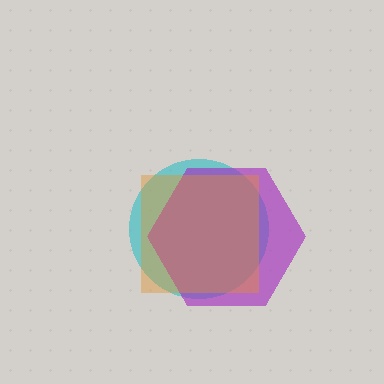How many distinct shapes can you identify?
There are 3 distinct shapes: a cyan circle, a purple hexagon, an orange square.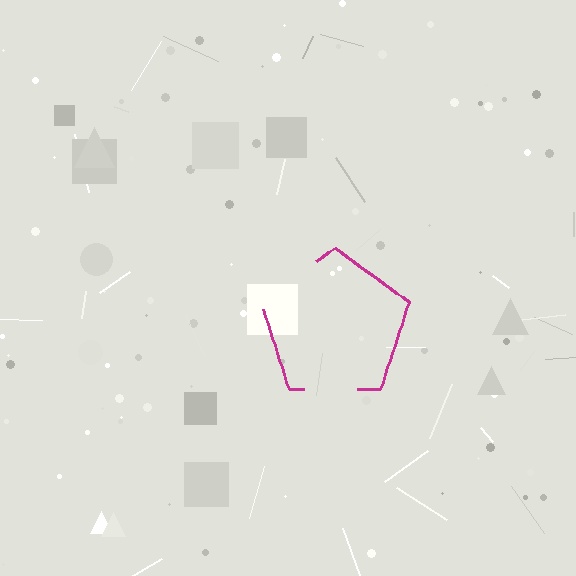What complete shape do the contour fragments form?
The contour fragments form a pentagon.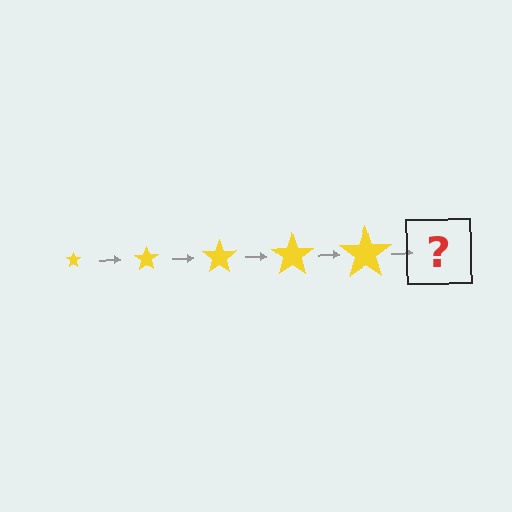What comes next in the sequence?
The next element should be a yellow star, larger than the previous one.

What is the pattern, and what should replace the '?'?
The pattern is that the star gets progressively larger each step. The '?' should be a yellow star, larger than the previous one.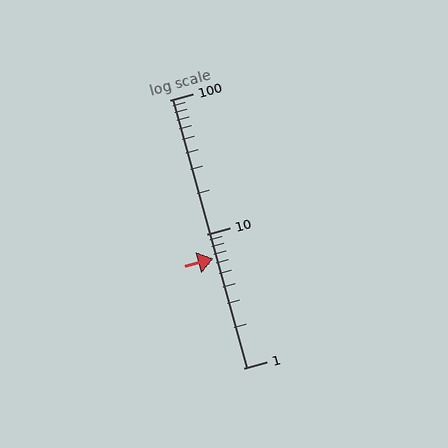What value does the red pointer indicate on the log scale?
The pointer indicates approximately 6.6.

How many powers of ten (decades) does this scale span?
The scale spans 2 decades, from 1 to 100.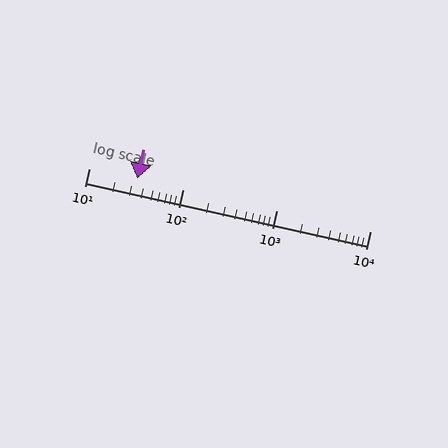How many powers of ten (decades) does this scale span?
The scale spans 3 decades, from 10 to 10000.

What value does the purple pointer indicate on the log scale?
The pointer indicates approximately 33.